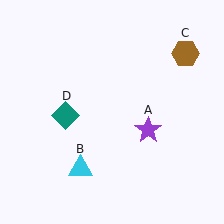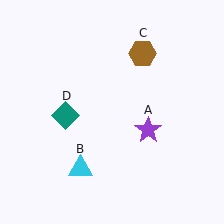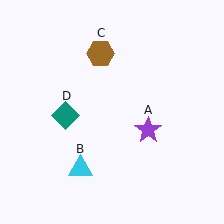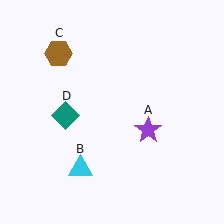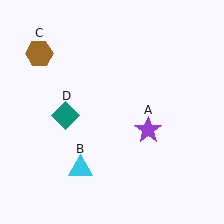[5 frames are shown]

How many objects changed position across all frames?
1 object changed position: brown hexagon (object C).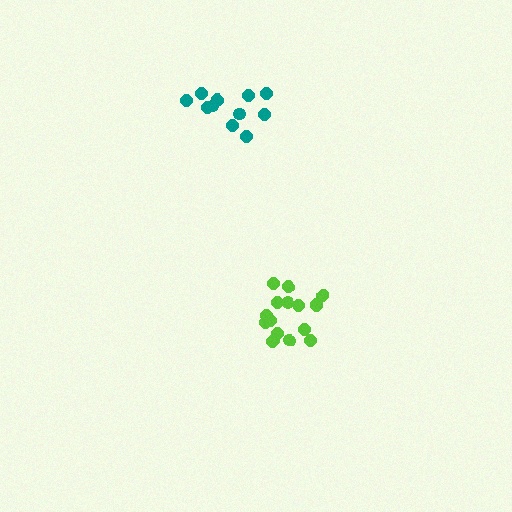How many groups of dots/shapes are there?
There are 2 groups.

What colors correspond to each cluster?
The clusters are colored: lime, teal.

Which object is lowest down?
The lime cluster is bottommost.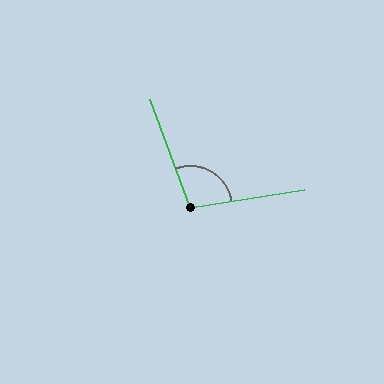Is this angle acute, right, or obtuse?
It is obtuse.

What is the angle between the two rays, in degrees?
Approximately 102 degrees.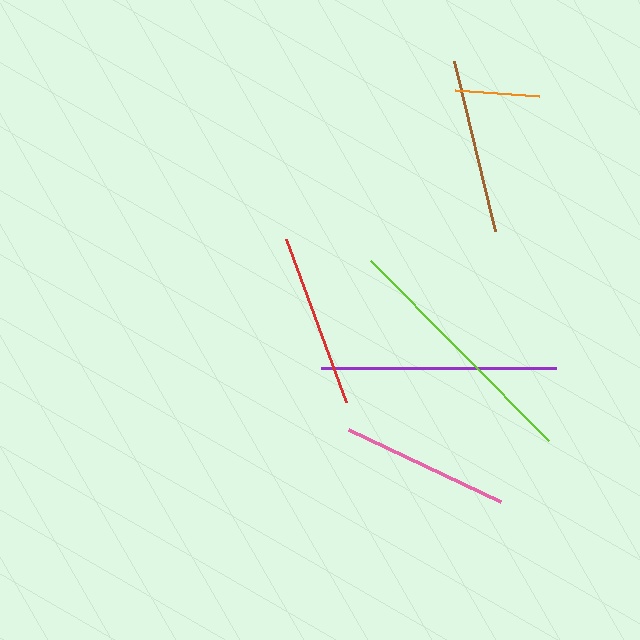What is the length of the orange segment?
The orange segment is approximately 84 pixels long.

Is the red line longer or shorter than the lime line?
The lime line is longer than the red line.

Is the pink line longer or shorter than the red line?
The red line is longer than the pink line.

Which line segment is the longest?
The lime line is the longest at approximately 253 pixels.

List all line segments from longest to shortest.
From longest to shortest: lime, purple, brown, red, pink, orange.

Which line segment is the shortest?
The orange line is the shortest at approximately 84 pixels.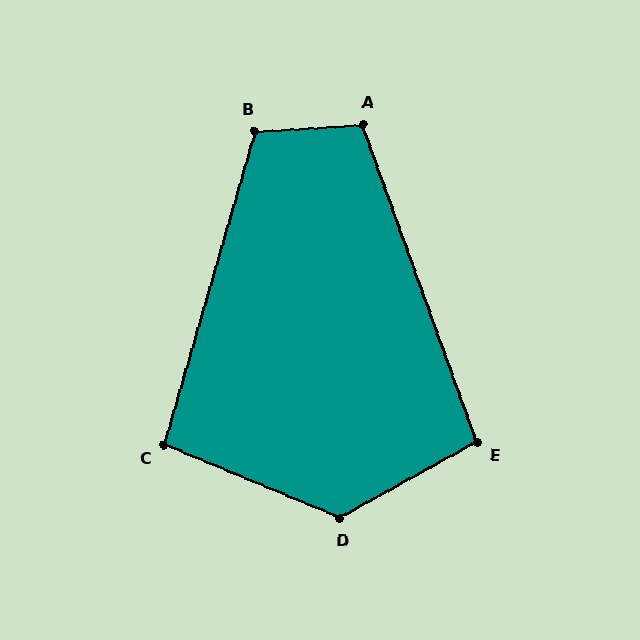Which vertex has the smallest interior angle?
C, at approximately 97 degrees.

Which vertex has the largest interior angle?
D, at approximately 128 degrees.